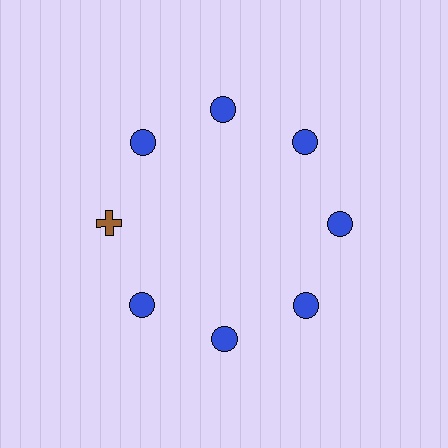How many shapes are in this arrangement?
There are 8 shapes arranged in a ring pattern.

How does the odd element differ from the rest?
It differs in both color (brown instead of blue) and shape (cross instead of circle).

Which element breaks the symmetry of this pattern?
The brown cross at roughly the 9 o'clock position breaks the symmetry. All other shapes are blue circles.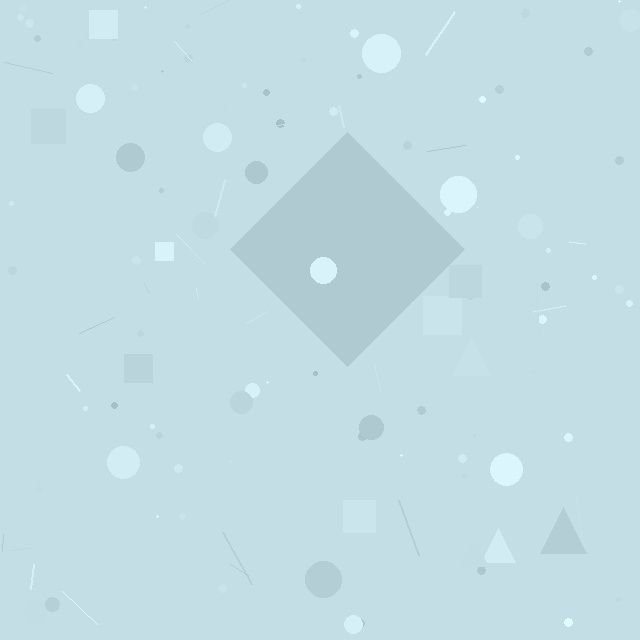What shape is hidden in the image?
A diamond is hidden in the image.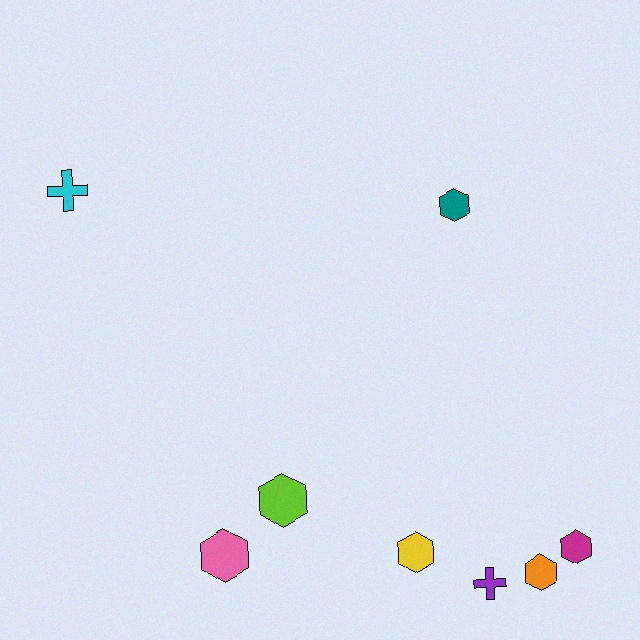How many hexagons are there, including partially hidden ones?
There are 6 hexagons.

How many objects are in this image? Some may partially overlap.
There are 8 objects.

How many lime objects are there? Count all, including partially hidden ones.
There is 1 lime object.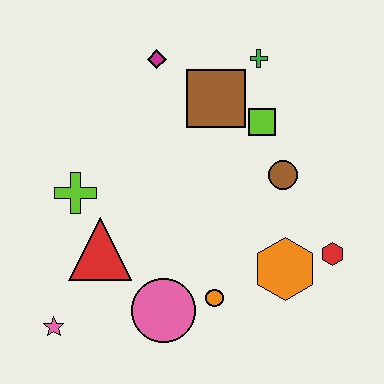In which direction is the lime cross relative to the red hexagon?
The lime cross is to the left of the red hexagon.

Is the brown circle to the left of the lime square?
No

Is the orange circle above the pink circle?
Yes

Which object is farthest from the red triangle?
The green cross is farthest from the red triangle.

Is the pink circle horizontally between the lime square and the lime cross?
Yes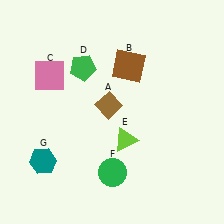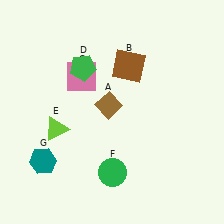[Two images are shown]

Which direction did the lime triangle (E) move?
The lime triangle (E) moved left.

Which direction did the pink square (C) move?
The pink square (C) moved right.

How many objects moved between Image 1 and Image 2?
2 objects moved between the two images.